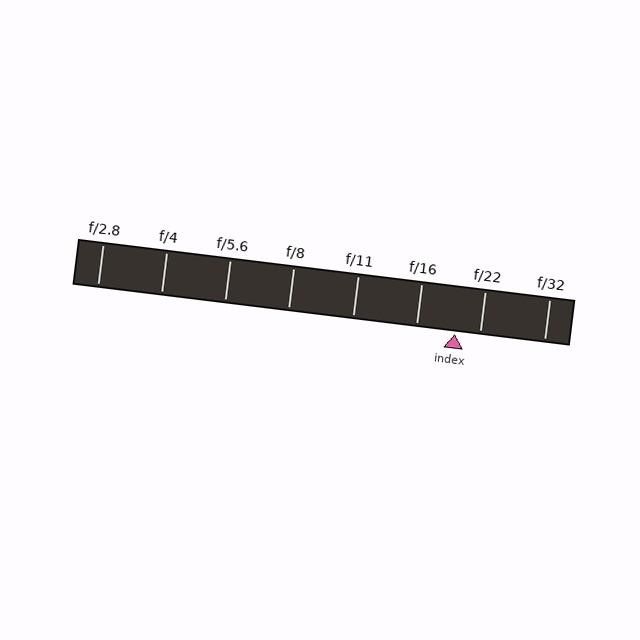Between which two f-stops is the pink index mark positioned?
The index mark is between f/16 and f/22.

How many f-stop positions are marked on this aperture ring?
There are 8 f-stop positions marked.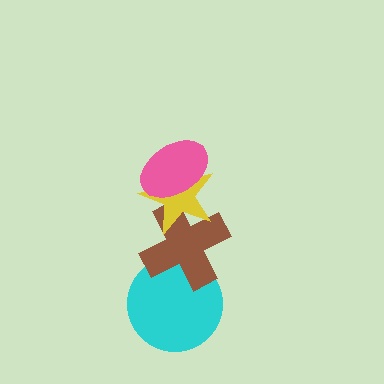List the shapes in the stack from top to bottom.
From top to bottom: the pink ellipse, the yellow star, the brown cross, the cyan circle.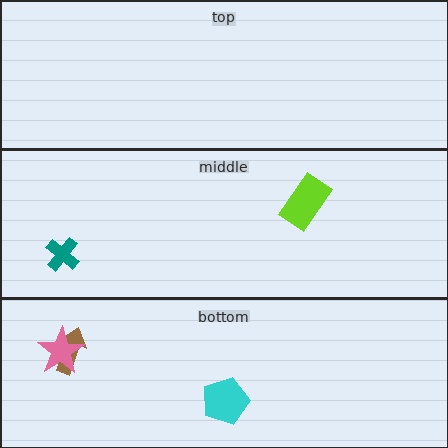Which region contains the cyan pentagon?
The bottom region.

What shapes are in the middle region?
The lime rectangle, the teal cross.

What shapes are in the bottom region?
The brown arrow, the pink star, the cyan pentagon.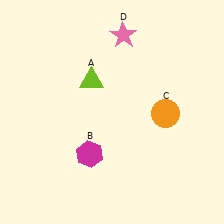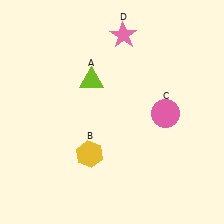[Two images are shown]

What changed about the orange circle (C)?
In Image 1, C is orange. In Image 2, it changed to pink.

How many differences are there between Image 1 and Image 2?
There are 2 differences between the two images.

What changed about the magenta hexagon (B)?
In Image 1, B is magenta. In Image 2, it changed to yellow.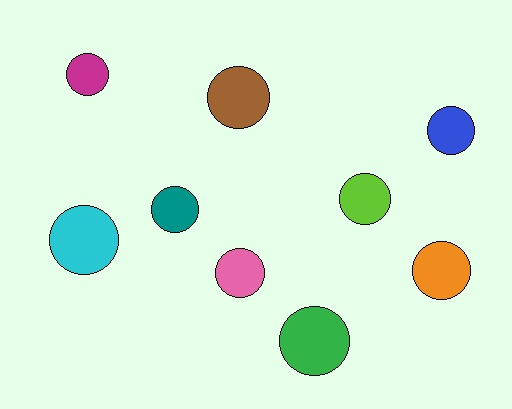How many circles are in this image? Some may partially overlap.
There are 9 circles.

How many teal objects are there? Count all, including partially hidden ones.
There is 1 teal object.